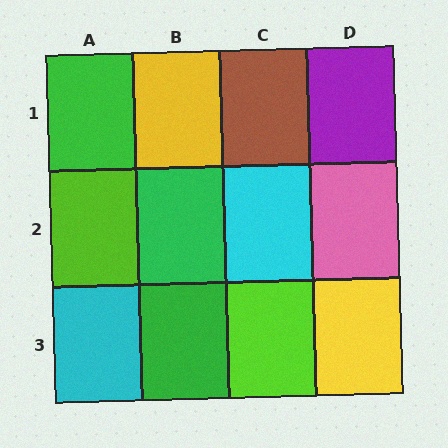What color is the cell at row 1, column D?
Purple.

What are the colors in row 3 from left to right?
Cyan, green, lime, yellow.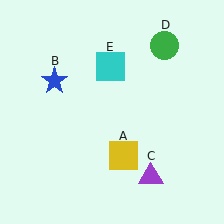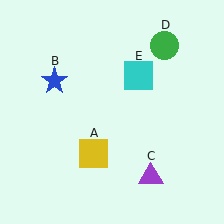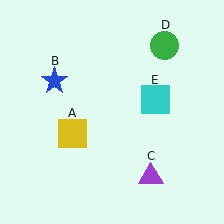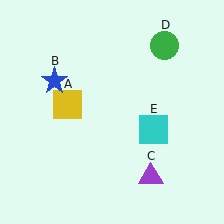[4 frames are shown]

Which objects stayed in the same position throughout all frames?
Blue star (object B) and purple triangle (object C) and green circle (object D) remained stationary.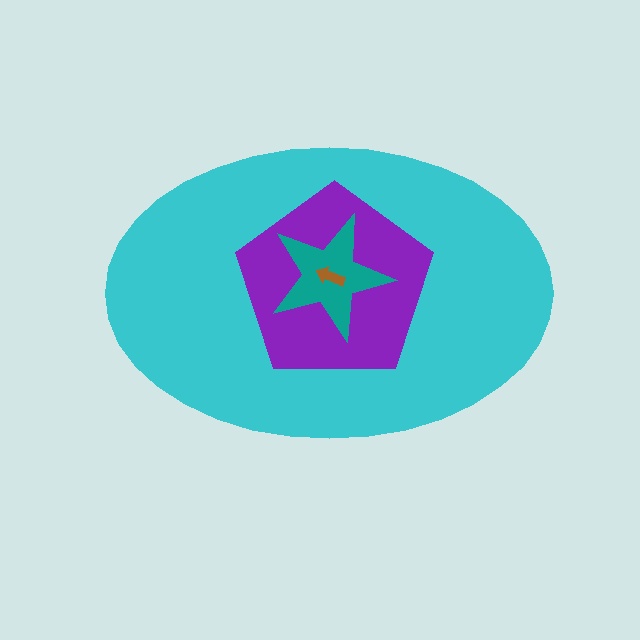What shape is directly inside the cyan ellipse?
The purple pentagon.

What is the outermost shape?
The cyan ellipse.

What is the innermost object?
The brown arrow.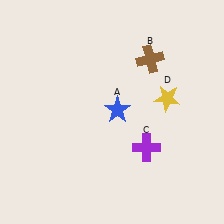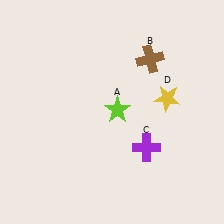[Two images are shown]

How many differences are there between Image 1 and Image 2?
There is 1 difference between the two images.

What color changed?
The star (A) changed from blue in Image 1 to lime in Image 2.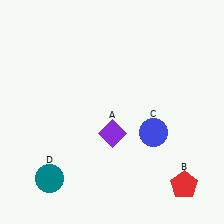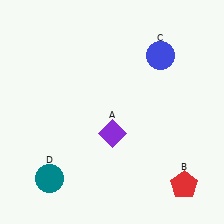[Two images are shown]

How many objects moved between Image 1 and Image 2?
1 object moved between the two images.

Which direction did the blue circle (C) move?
The blue circle (C) moved up.